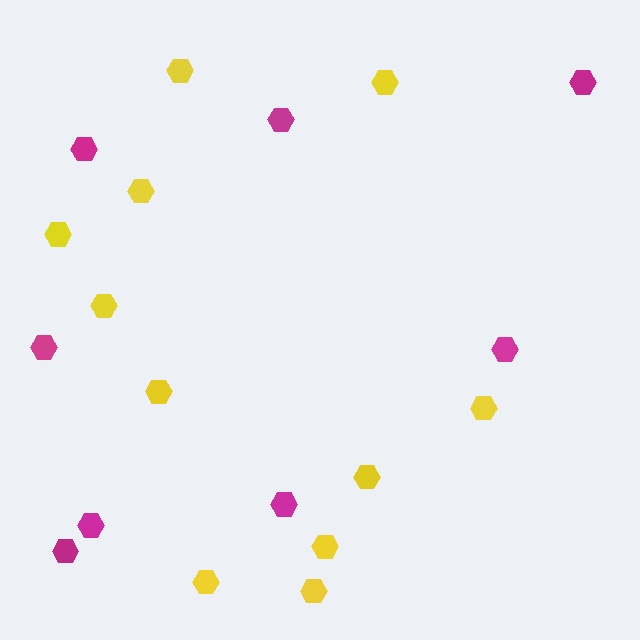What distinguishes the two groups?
There are 2 groups: one group of yellow hexagons (11) and one group of magenta hexagons (8).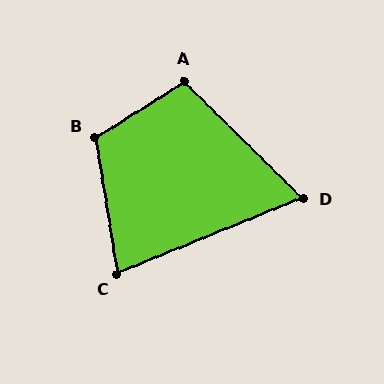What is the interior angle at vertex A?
Approximately 103 degrees (obtuse).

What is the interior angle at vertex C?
Approximately 77 degrees (acute).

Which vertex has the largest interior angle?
B, at approximately 113 degrees.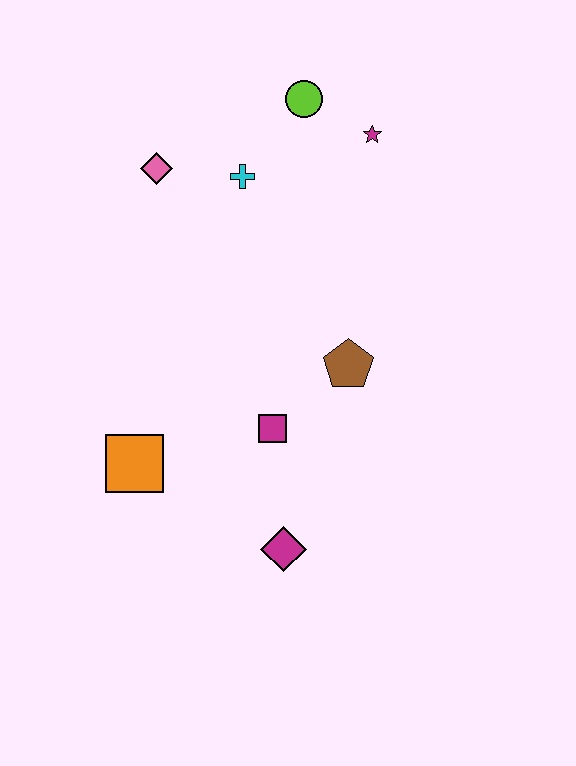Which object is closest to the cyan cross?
The pink diamond is closest to the cyan cross.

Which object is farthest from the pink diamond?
The magenta diamond is farthest from the pink diamond.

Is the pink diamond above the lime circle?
No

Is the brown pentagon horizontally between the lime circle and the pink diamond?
No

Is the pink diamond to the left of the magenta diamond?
Yes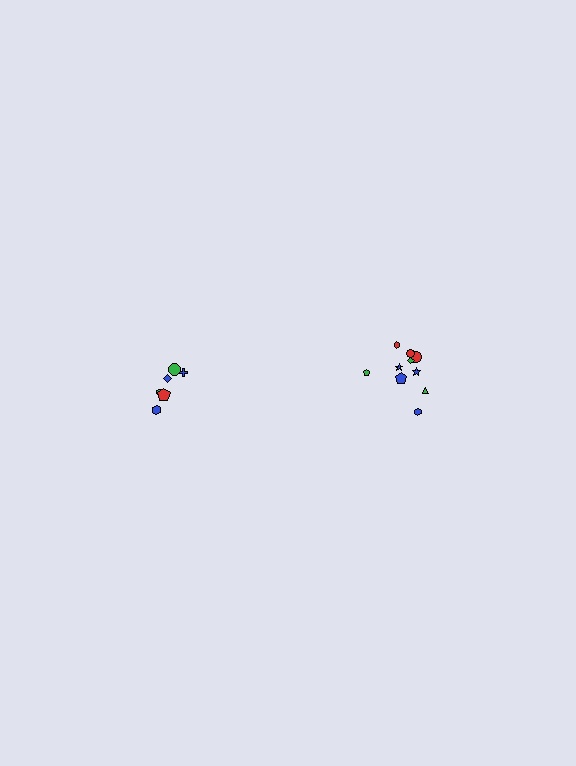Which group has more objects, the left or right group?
The right group.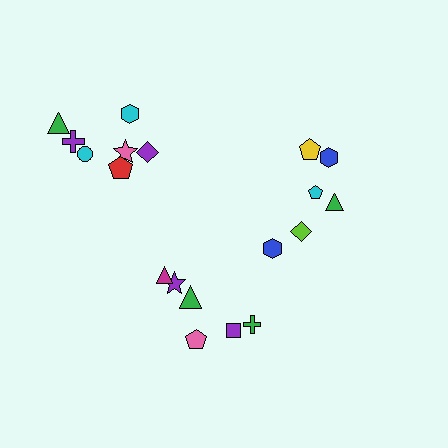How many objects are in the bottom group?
There are 7 objects.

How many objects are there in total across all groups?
There are 19 objects.